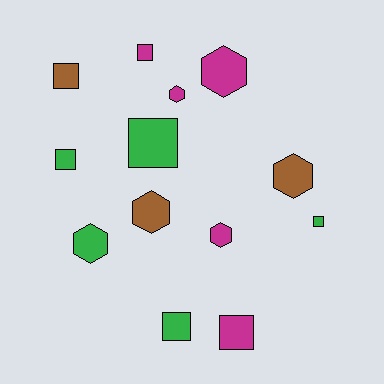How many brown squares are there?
There is 1 brown square.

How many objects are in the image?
There are 13 objects.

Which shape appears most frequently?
Square, with 7 objects.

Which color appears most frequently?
Magenta, with 5 objects.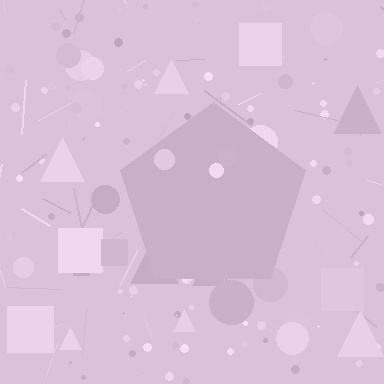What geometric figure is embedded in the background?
A pentagon is embedded in the background.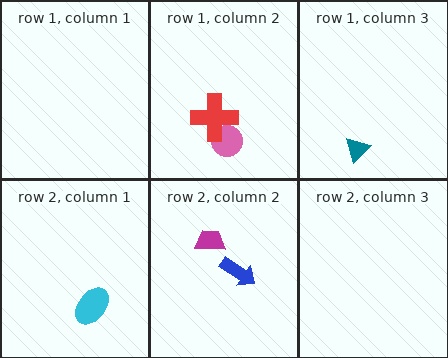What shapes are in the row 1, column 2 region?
The pink circle, the red cross.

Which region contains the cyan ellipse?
The row 2, column 1 region.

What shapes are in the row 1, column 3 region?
The teal triangle.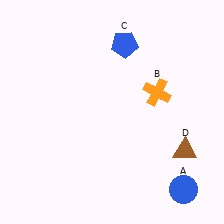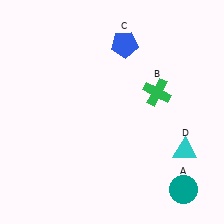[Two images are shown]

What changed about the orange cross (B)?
In Image 1, B is orange. In Image 2, it changed to green.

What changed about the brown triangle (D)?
In Image 1, D is brown. In Image 2, it changed to cyan.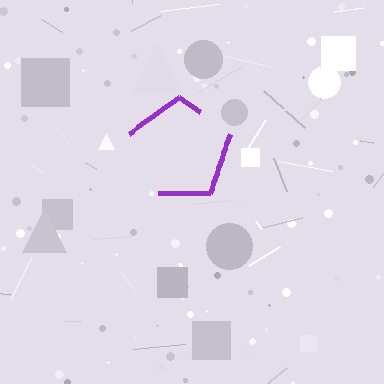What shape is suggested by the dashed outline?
The dashed outline suggests a pentagon.